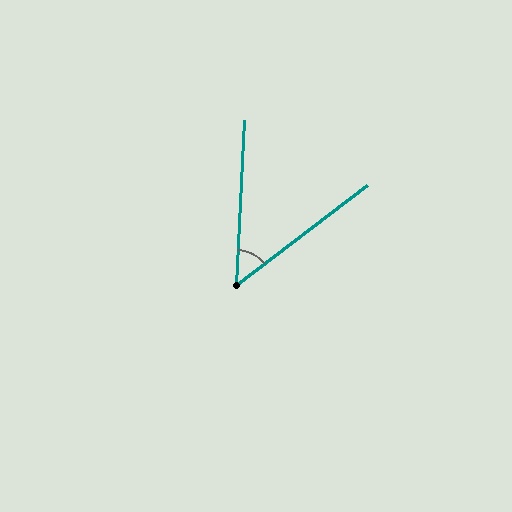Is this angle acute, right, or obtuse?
It is acute.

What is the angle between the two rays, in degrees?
Approximately 50 degrees.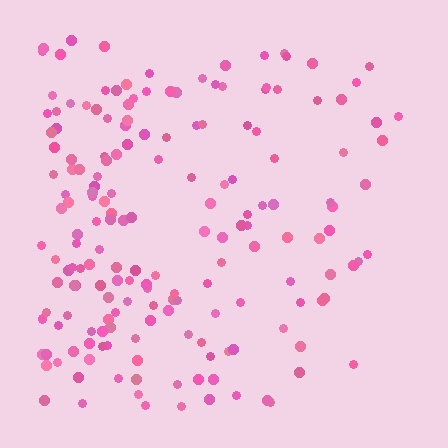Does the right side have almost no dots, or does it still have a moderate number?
Still a moderate number, just noticeably fewer than the left.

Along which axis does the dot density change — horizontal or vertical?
Horizontal.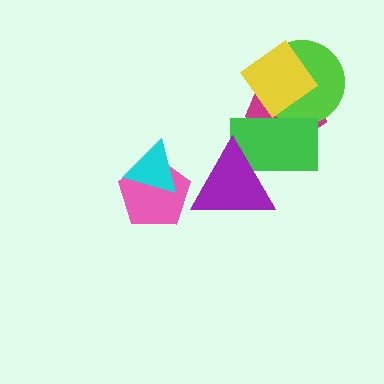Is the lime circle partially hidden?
Yes, it is partially covered by another shape.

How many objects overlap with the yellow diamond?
3 objects overlap with the yellow diamond.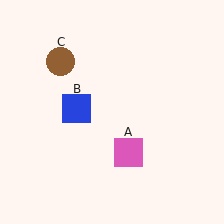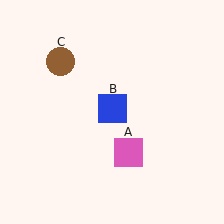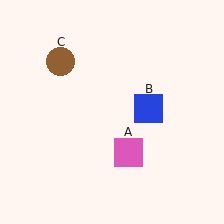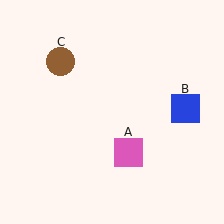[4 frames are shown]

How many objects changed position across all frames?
1 object changed position: blue square (object B).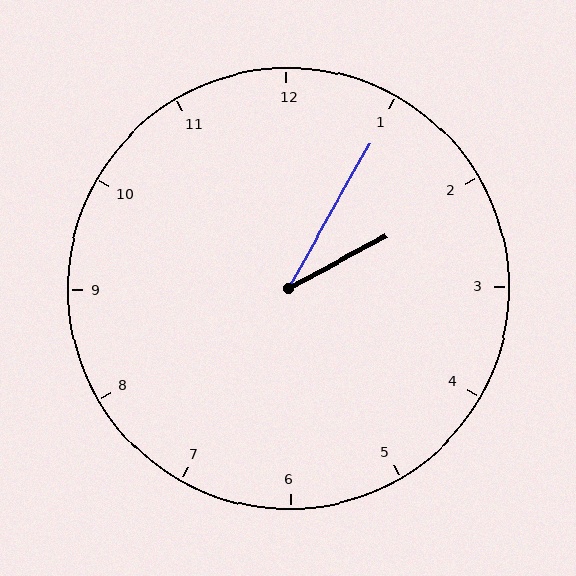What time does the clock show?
2:05.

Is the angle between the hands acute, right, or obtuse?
It is acute.